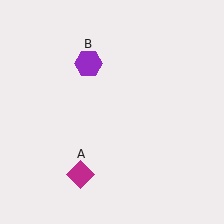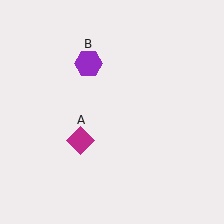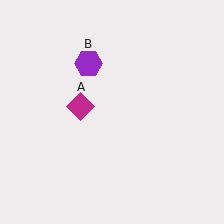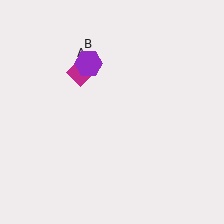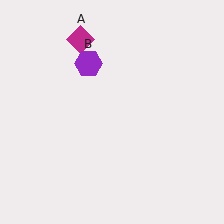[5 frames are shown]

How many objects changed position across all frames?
1 object changed position: magenta diamond (object A).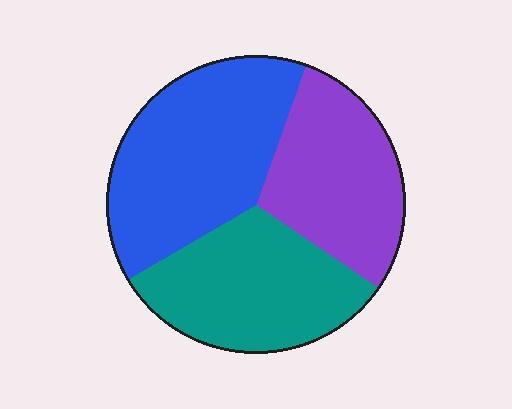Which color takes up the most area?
Blue, at roughly 40%.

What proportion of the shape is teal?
Teal covers 32% of the shape.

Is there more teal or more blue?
Blue.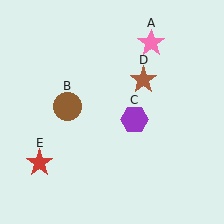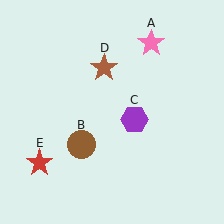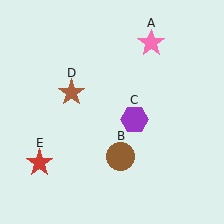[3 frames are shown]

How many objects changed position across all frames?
2 objects changed position: brown circle (object B), brown star (object D).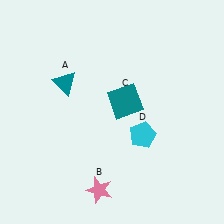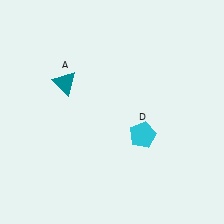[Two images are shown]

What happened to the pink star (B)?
The pink star (B) was removed in Image 2. It was in the bottom-left area of Image 1.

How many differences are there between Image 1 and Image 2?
There are 2 differences between the two images.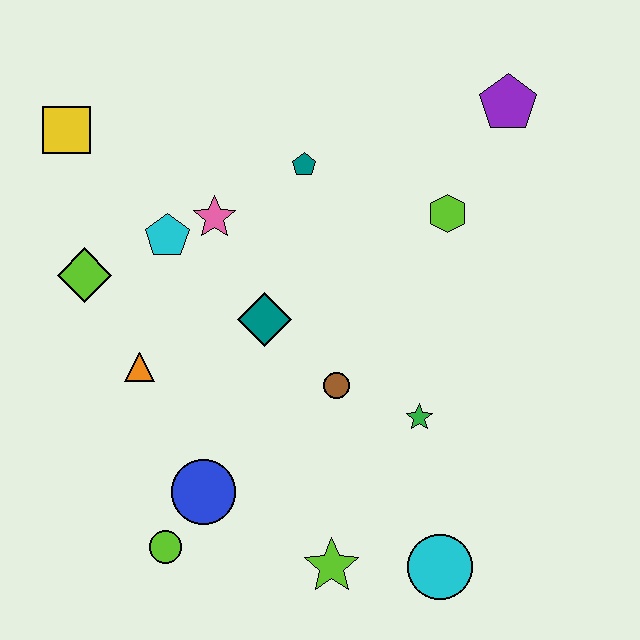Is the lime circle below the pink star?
Yes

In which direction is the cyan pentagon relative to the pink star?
The cyan pentagon is to the left of the pink star.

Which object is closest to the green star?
The brown circle is closest to the green star.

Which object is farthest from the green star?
The yellow square is farthest from the green star.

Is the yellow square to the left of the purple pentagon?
Yes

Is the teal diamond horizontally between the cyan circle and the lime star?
No